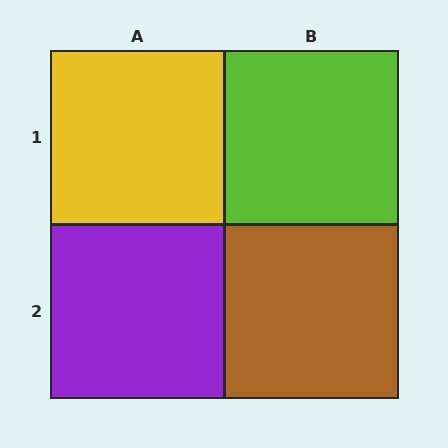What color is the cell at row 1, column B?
Lime.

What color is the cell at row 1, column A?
Yellow.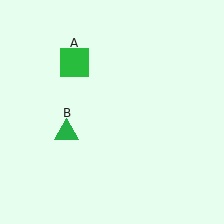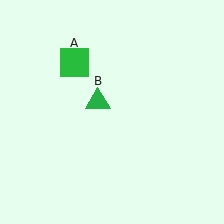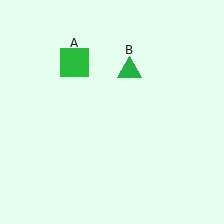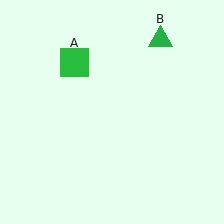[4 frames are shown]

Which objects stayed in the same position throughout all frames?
Green square (object A) remained stationary.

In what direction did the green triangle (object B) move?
The green triangle (object B) moved up and to the right.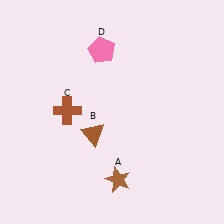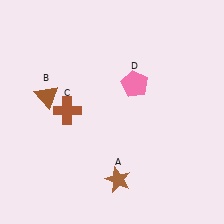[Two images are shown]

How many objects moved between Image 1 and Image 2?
2 objects moved between the two images.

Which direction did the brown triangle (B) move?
The brown triangle (B) moved left.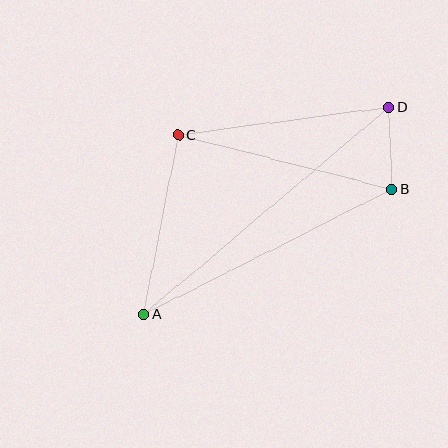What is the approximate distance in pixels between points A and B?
The distance between A and B is approximately 278 pixels.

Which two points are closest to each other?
Points B and D are closest to each other.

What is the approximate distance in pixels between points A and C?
The distance between A and C is approximately 183 pixels.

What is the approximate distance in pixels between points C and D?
The distance between C and D is approximately 212 pixels.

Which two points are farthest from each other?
Points A and D are farthest from each other.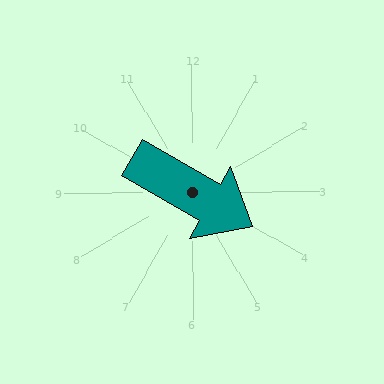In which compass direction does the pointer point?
Southeast.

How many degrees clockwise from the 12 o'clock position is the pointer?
Approximately 120 degrees.